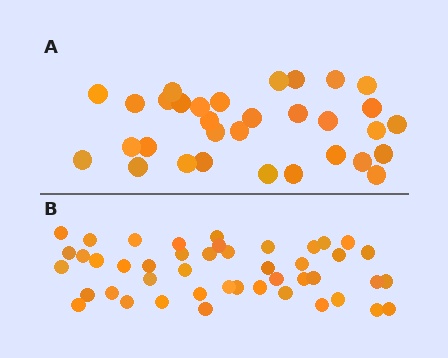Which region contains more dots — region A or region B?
Region B (the bottom region) has more dots.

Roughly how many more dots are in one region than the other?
Region B has approximately 15 more dots than region A.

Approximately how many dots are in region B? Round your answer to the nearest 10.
About 40 dots. (The exact count is 45, which rounds to 40.)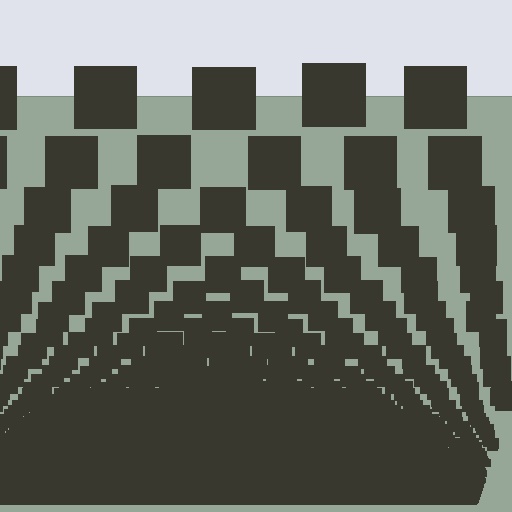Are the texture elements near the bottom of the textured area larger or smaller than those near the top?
Smaller. The gradient is inverted — elements near the bottom are smaller and denser.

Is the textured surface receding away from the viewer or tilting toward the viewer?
The surface appears to tilt toward the viewer. Texture elements get larger and sparser toward the top.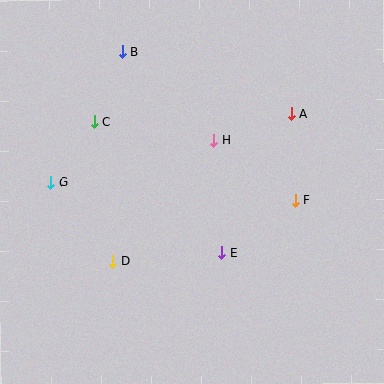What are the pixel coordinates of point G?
Point G is at (51, 182).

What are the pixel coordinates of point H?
Point H is at (214, 140).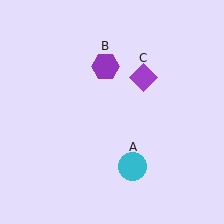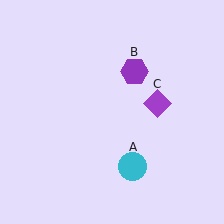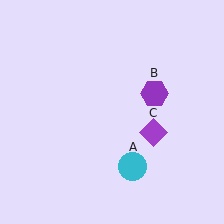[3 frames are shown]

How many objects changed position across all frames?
2 objects changed position: purple hexagon (object B), purple diamond (object C).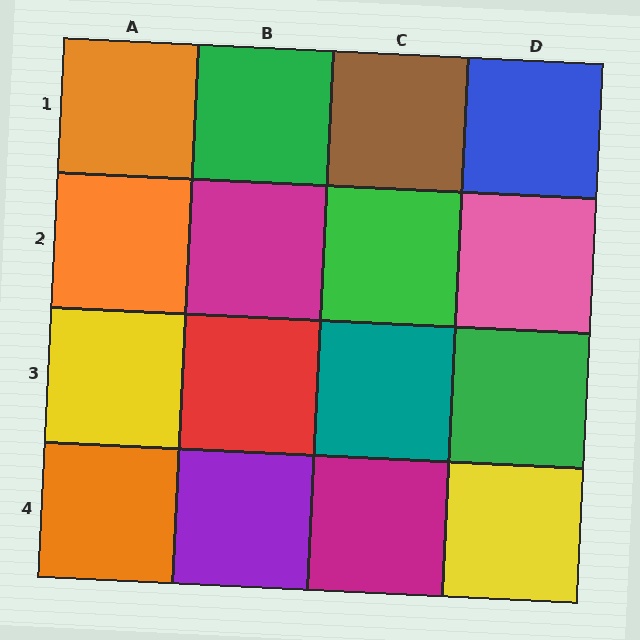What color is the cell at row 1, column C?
Brown.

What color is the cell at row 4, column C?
Magenta.